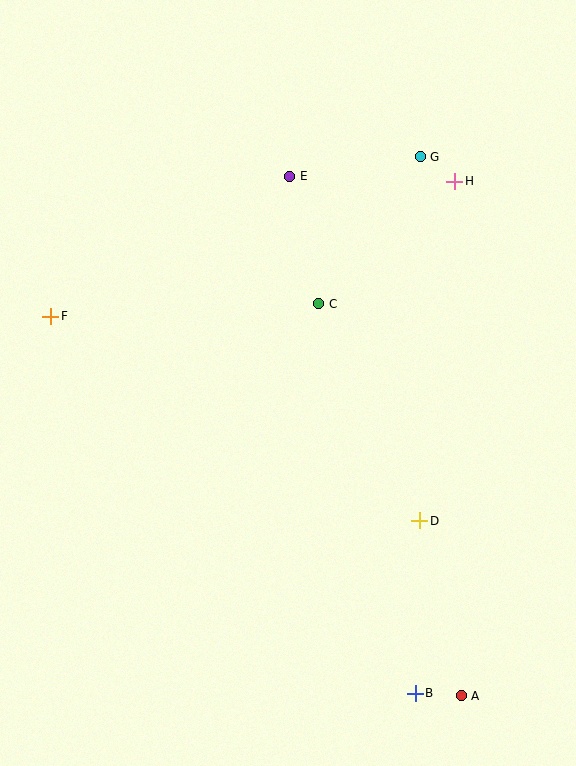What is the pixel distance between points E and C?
The distance between E and C is 131 pixels.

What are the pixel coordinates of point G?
Point G is at (420, 157).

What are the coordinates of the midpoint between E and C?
The midpoint between E and C is at (304, 240).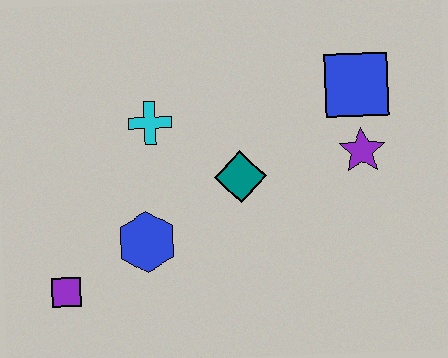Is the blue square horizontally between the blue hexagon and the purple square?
No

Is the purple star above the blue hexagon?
Yes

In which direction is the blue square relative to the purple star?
The blue square is above the purple star.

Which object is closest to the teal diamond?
The cyan cross is closest to the teal diamond.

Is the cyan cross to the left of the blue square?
Yes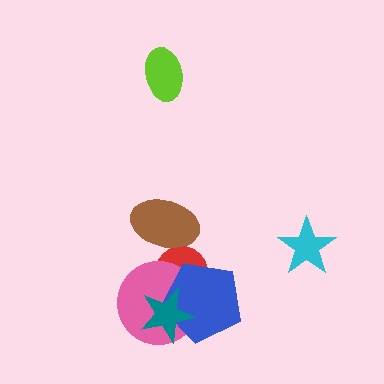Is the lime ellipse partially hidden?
No, no other shape covers it.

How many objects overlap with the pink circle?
3 objects overlap with the pink circle.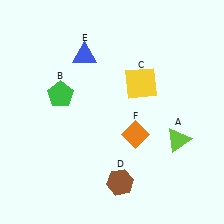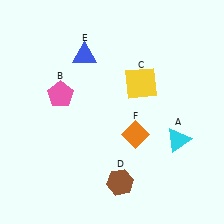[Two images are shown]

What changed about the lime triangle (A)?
In Image 1, A is lime. In Image 2, it changed to cyan.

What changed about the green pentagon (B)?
In Image 1, B is green. In Image 2, it changed to pink.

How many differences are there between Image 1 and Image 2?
There are 2 differences between the two images.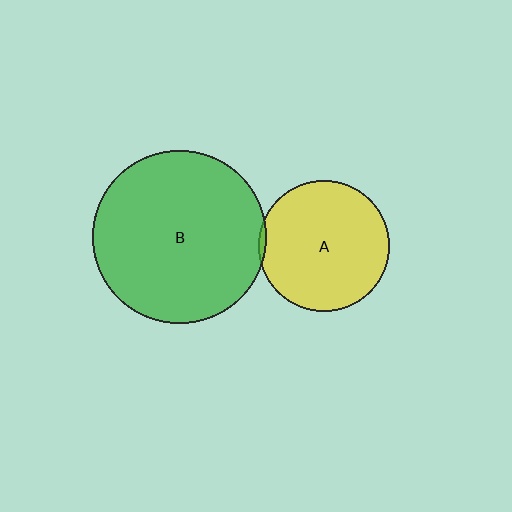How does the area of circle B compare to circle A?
Approximately 1.8 times.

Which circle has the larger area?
Circle B (green).